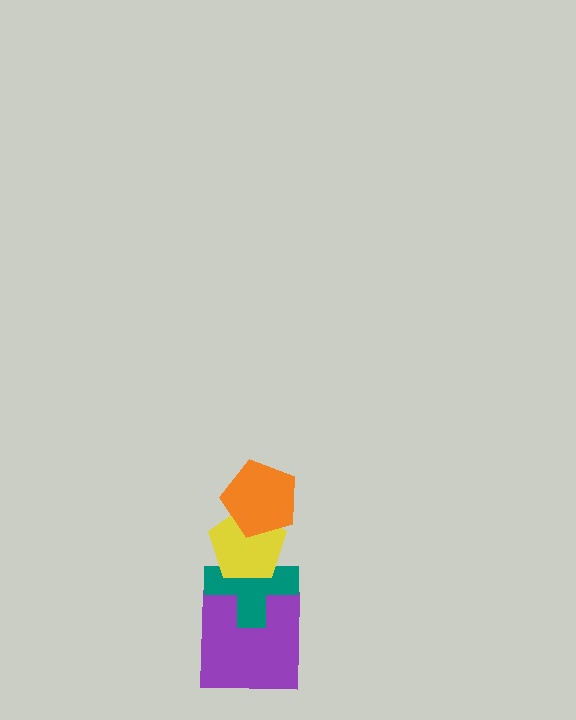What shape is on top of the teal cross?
The yellow pentagon is on top of the teal cross.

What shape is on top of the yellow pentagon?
The orange pentagon is on top of the yellow pentagon.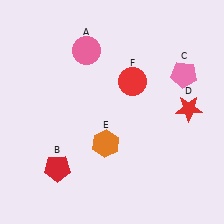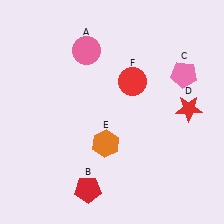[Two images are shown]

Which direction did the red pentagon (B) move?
The red pentagon (B) moved right.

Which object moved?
The red pentagon (B) moved right.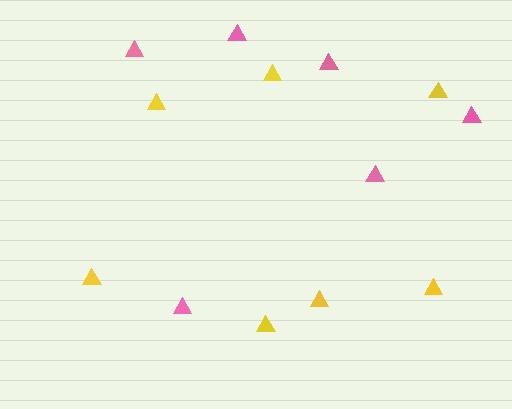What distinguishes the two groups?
There are 2 groups: one group of pink triangles (6) and one group of yellow triangles (7).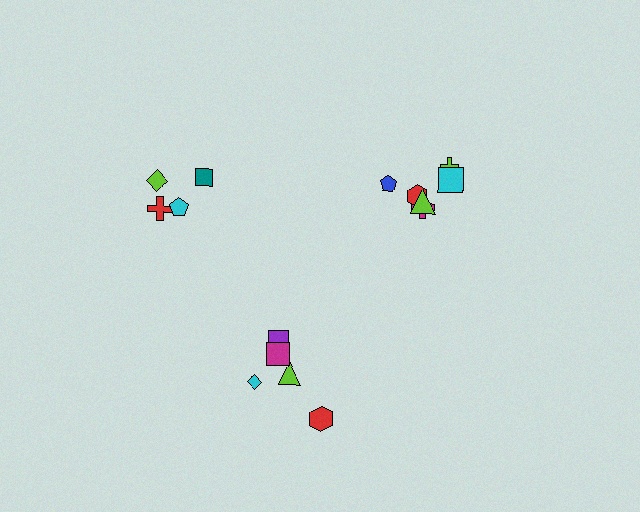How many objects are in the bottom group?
There are 5 objects.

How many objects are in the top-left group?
There are 4 objects.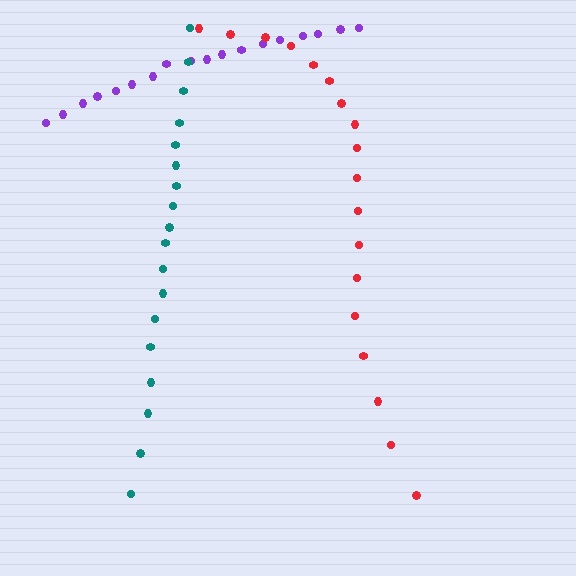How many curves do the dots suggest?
There are 3 distinct paths.